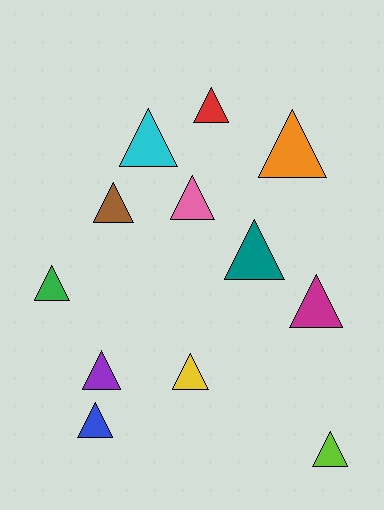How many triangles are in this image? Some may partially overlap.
There are 12 triangles.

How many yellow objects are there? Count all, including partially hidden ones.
There is 1 yellow object.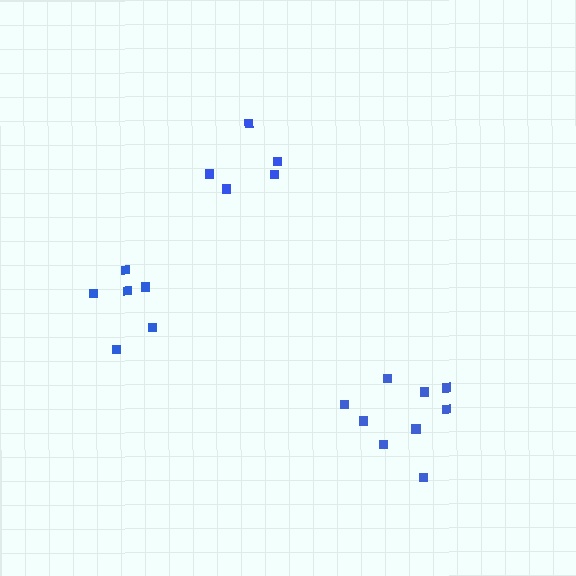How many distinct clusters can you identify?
There are 3 distinct clusters.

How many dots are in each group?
Group 1: 9 dots, Group 2: 5 dots, Group 3: 6 dots (20 total).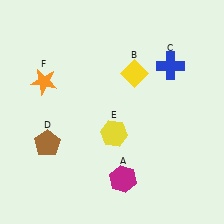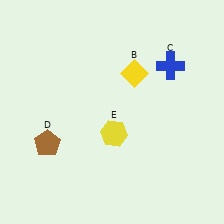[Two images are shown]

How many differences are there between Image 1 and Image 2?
There are 2 differences between the two images.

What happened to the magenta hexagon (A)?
The magenta hexagon (A) was removed in Image 2. It was in the bottom-right area of Image 1.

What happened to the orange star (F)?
The orange star (F) was removed in Image 2. It was in the top-left area of Image 1.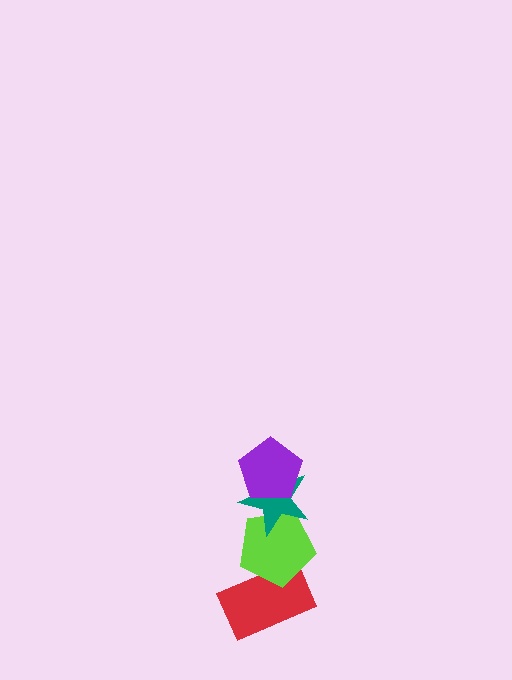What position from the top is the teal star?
The teal star is 2nd from the top.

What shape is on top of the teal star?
The purple pentagon is on top of the teal star.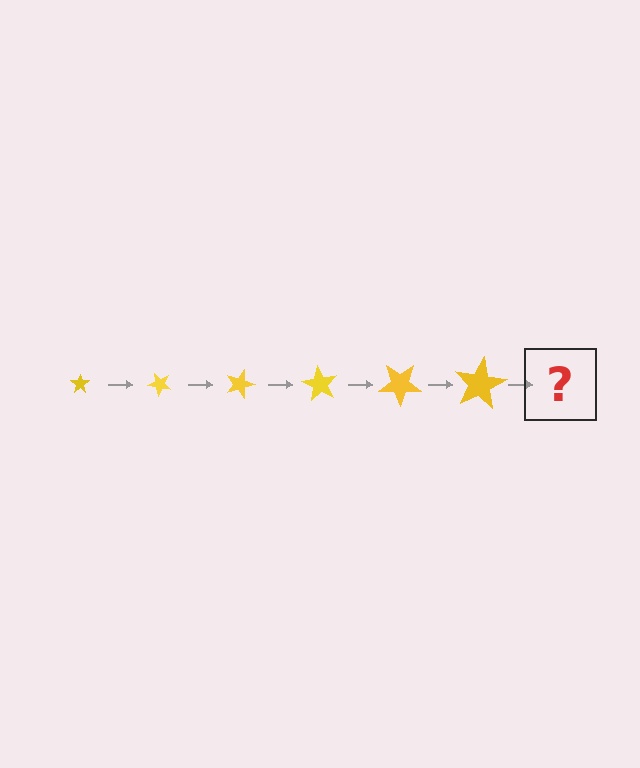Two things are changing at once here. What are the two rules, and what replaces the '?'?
The two rules are that the star grows larger each step and it rotates 45 degrees each step. The '?' should be a star, larger than the previous one and rotated 270 degrees from the start.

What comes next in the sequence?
The next element should be a star, larger than the previous one and rotated 270 degrees from the start.